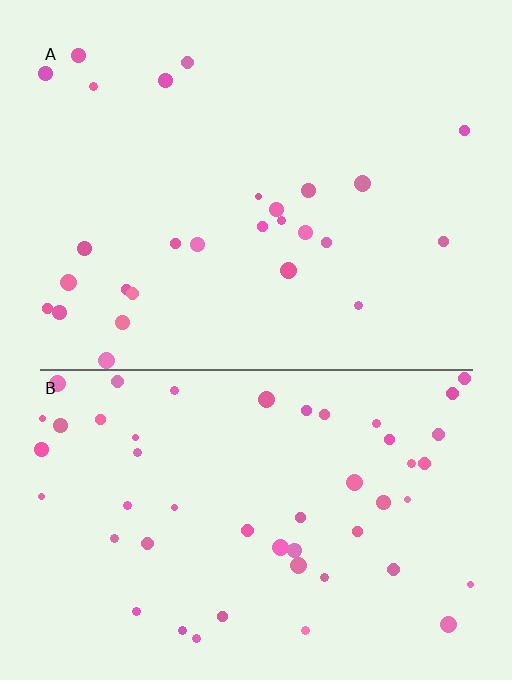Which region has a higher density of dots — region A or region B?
B (the bottom).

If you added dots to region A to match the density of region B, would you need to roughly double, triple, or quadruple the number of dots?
Approximately double.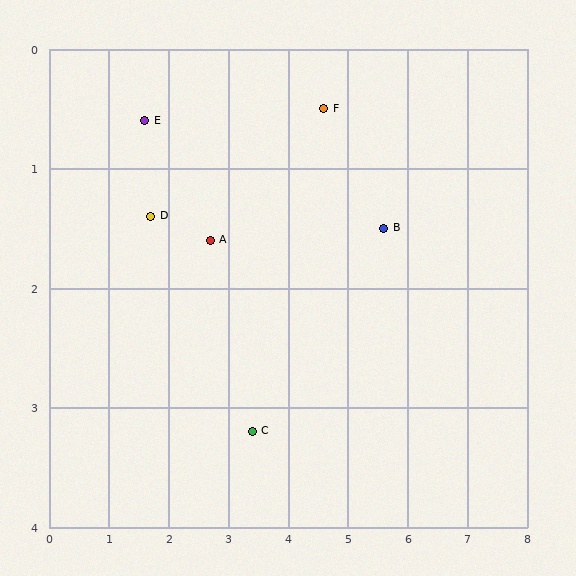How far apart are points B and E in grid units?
Points B and E are about 4.1 grid units apart.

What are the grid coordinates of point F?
Point F is at approximately (4.6, 0.5).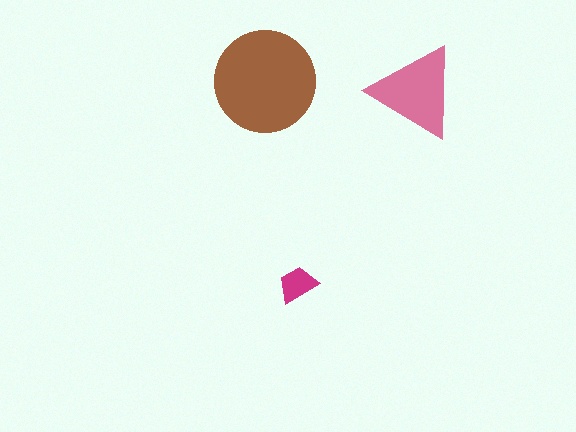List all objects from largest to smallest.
The brown circle, the pink triangle, the magenta trapezoid.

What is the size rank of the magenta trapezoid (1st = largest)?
3rd.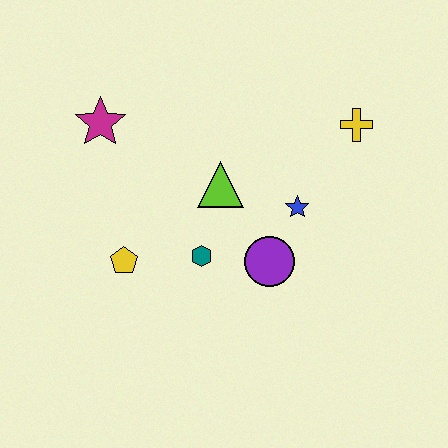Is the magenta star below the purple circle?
No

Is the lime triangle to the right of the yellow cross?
No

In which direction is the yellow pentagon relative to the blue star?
The yellow pentagon is to the left of the blue star.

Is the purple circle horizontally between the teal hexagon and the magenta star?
No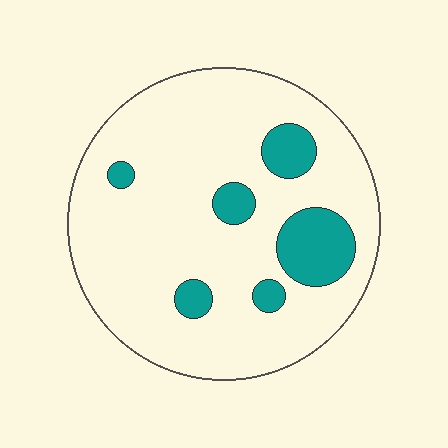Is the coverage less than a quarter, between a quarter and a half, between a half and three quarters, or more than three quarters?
Less than a quarter.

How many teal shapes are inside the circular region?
6.